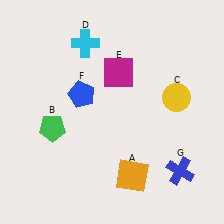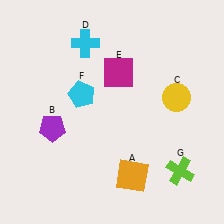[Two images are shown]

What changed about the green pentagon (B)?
In Image 1, B is green. In Image 2, it changed to purple.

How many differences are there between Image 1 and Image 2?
There are 3 differences between the two images.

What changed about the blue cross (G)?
In Image 1, G is blue. In Image 2, it changed to lime.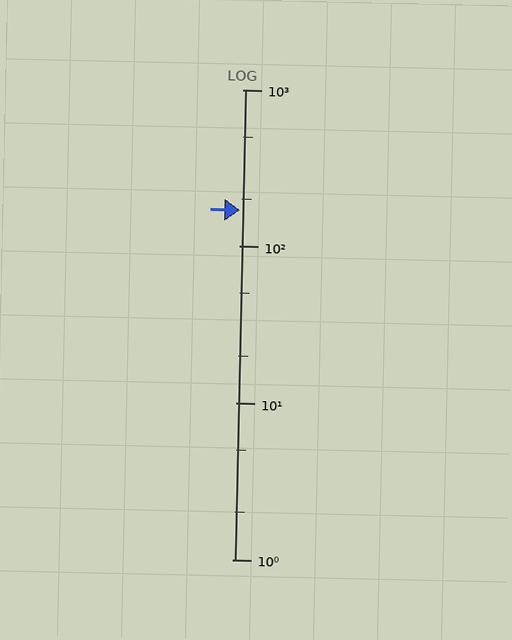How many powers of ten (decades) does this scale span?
The scale spans 3 decades, from 1 to 1000.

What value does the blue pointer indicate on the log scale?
The pointer indicates approximately 170.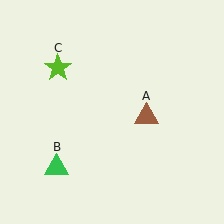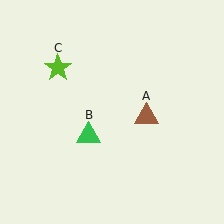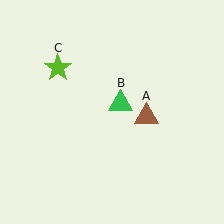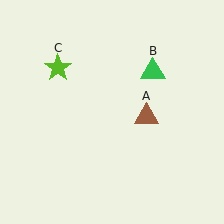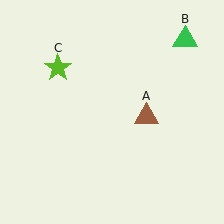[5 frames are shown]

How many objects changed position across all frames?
1 object changed position: green triangle (object B).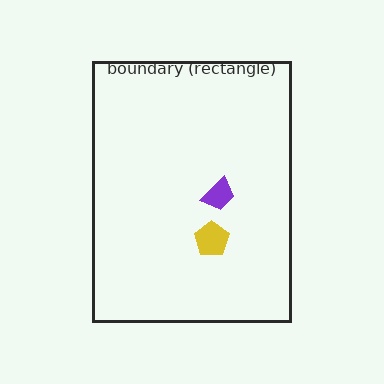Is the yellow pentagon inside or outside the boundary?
Inside.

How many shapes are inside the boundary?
2 inside, 0 outside.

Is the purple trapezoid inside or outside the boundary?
Inside.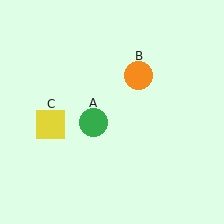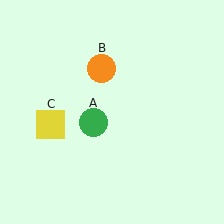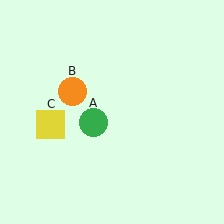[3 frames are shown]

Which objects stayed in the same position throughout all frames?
Green circle (object A) and yellow square (object C) remained stationary.